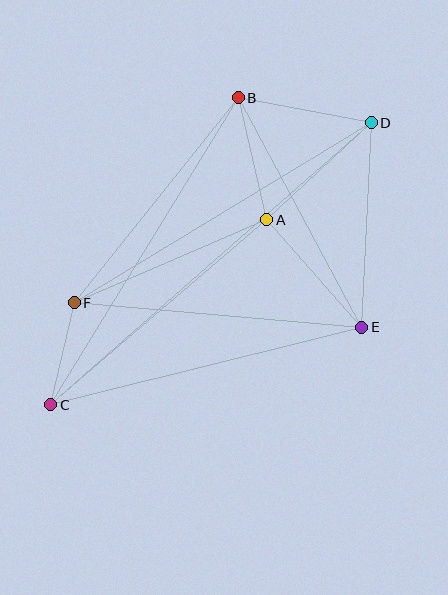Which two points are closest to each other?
Points C and F are closest to each other.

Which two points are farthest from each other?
Points C and D are farthest from each other.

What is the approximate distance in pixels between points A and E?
The distance between A and E is approximately 143 pixels.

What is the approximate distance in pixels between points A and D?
The distance between A and D is approximately 143 pixels.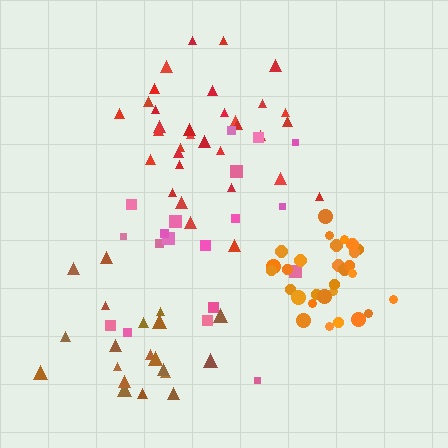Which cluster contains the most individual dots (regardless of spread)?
Red (33).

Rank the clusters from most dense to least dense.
orange, red, brown, pink.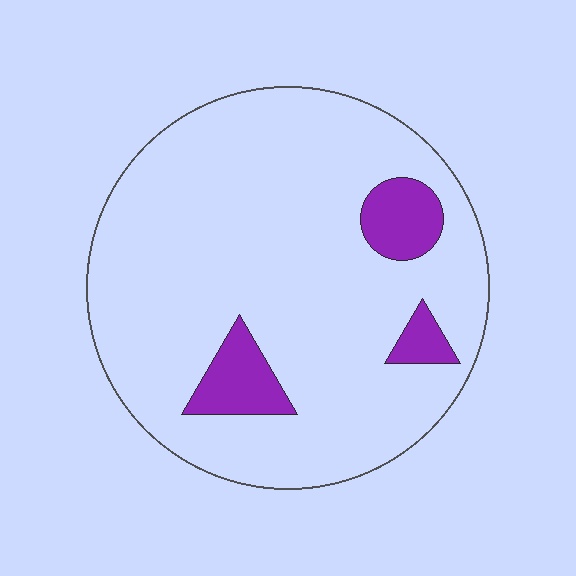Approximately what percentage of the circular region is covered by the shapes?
Approximately 10%.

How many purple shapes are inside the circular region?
3.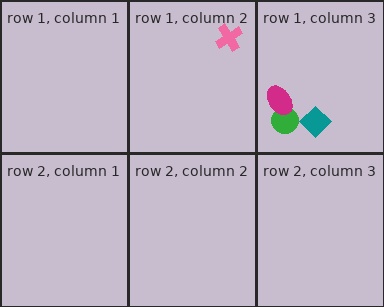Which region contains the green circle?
The row 1, column 3 region.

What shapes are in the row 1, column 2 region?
The pink cross.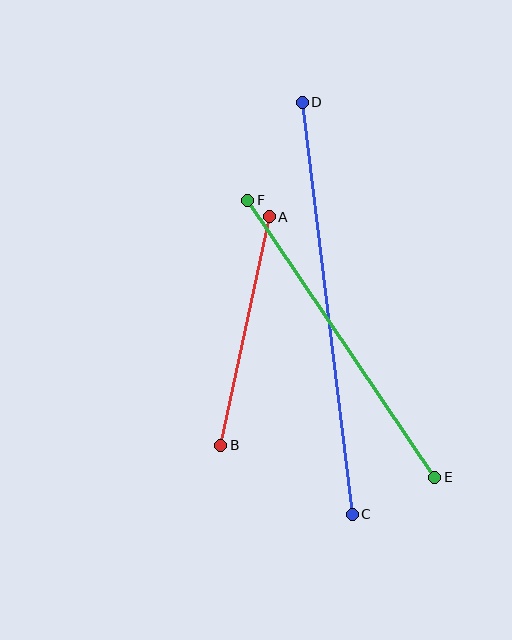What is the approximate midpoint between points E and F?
The midpoint is at approximately (341, 339) pixels.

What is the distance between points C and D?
The distance is approximately 415 pixels.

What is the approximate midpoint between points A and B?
The midpoint is at approximately (245, 331) pixels.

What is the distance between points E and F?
The distance is approximately 334 pixels.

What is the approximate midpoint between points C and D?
The midpoint is at approximately (327, 308) pixels.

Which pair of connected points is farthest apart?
Points C and D are farthest apart.